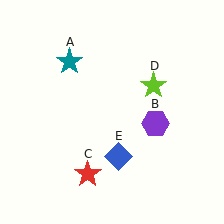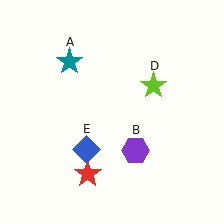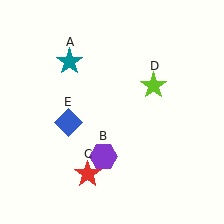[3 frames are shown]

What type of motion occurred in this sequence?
The purple hexagon (object B), blue diamond (object E) rotated clockwise around the center of the scene.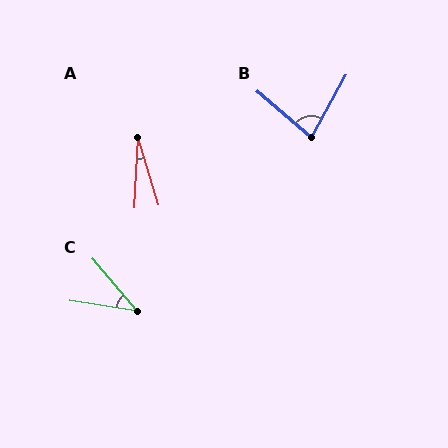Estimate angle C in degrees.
Approximately 41 degrees.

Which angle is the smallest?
A, at approximately 19 degrees.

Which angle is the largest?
B, at approximately 78 degrees.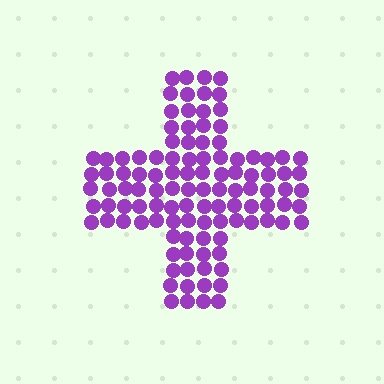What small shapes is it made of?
It is made of small circles.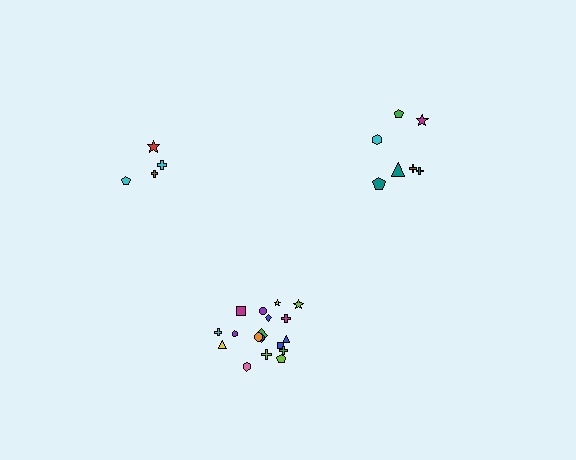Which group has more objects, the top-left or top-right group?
The top-right group.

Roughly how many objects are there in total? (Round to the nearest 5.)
Roughly 30 objects in total.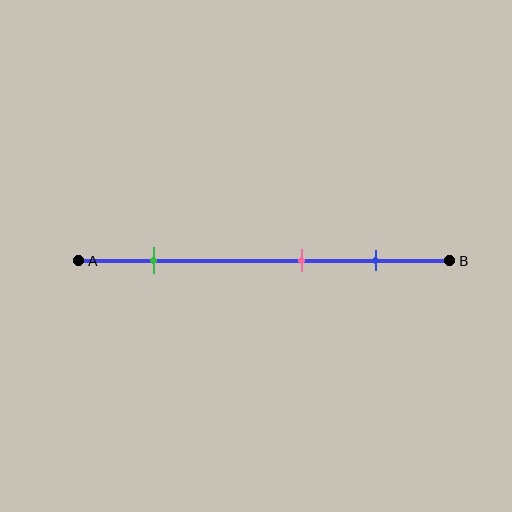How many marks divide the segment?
There are 3 marks dividing the segment.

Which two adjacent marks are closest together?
The pink and blue marks are the closest adjacent pair.